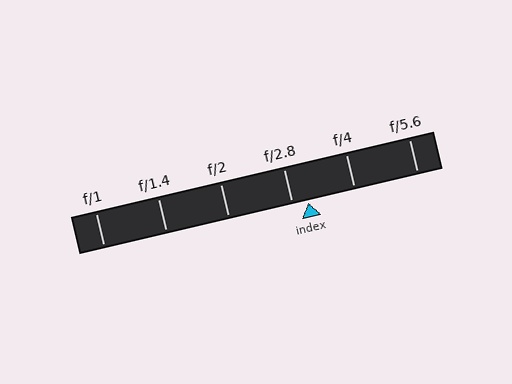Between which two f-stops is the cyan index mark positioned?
The index mark is between f/2.8 and f/4.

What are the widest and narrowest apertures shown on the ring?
The widest aperture shown is f/1 and the narrowest is f/5.6.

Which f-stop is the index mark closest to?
The index mark is closest to f/2.8.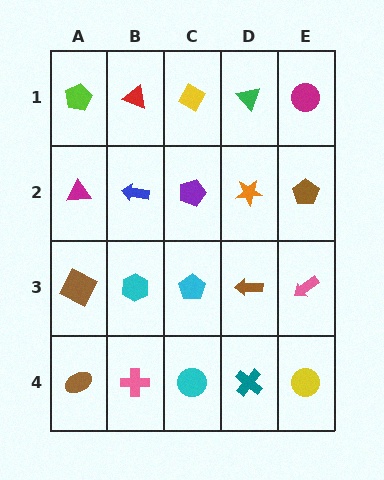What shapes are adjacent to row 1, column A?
A magenta triangle (row 2, column A), a red triangle (row 1, column B).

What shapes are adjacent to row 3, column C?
A purple pentagon (row 2, column C), a cyan circle (row 4, column C), a cyan hexagon (row 3, column B), a brown arrow (row 3, column D).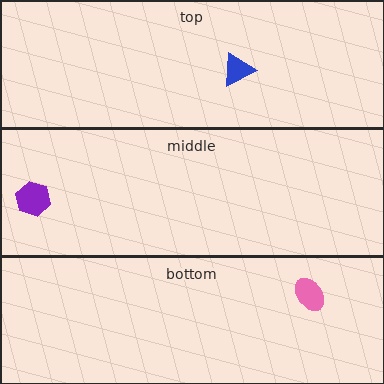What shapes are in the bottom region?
The pink ellipse.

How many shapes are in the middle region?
1.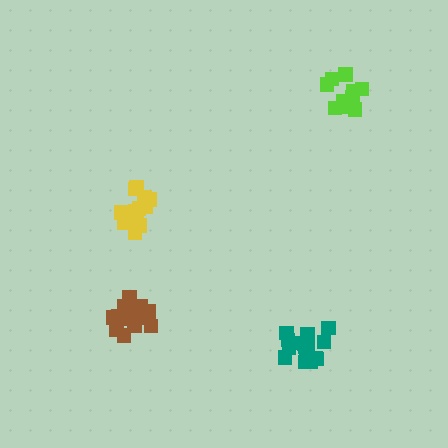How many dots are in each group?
Group 1: 12 dots, Group 2: 18 dots, Group 3: 15 dots, Group 4: 17 dots (62 total).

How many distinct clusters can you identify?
There are 4 distinct clusters.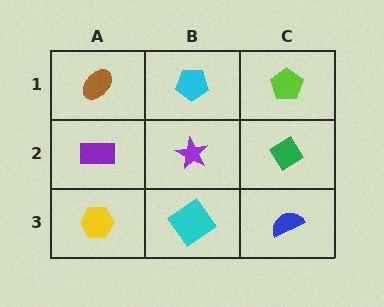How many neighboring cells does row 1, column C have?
2.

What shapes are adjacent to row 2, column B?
A cyan pentagon (row 1, column B), a cyan diamond (row 3, column B), a purple rectangle (row 2, column A), a green diamond (row 2, column C).